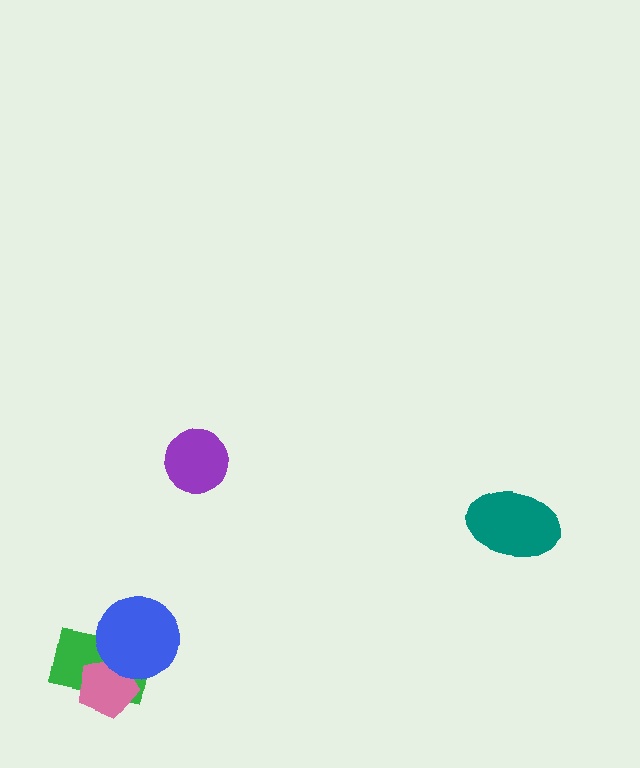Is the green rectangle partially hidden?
Yes, it is partially covered by another shape.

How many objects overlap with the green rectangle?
2 objects overlap with the green rectangle.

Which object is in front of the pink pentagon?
The blue circle is in front of the pink pentagon.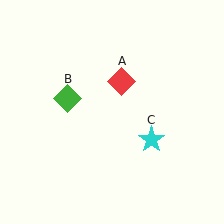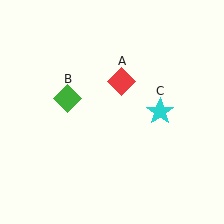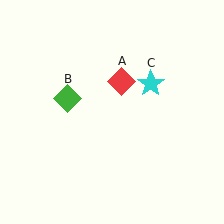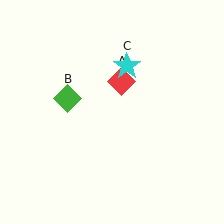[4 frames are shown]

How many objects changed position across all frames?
1 object changed position: cyan star (object C).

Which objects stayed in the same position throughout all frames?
Red diamond (object A) and green diamond (object B) remained stationary.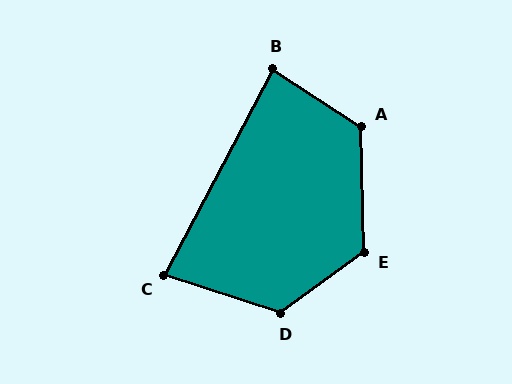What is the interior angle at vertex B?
Approximately 85 degrees (acute).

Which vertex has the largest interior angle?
D, at approximately 126 degrees.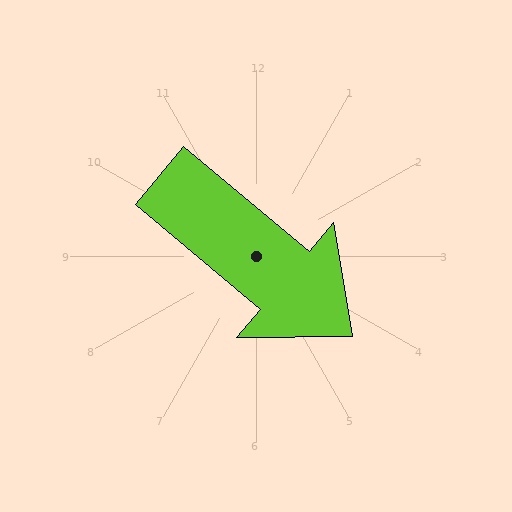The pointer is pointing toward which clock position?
Roughly 4 o'clock.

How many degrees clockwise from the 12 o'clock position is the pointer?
Approximately 130 degrees.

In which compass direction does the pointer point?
Southeast.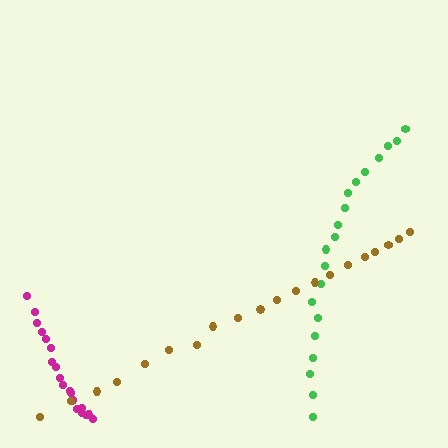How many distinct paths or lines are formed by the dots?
There are 3 distinct paths.